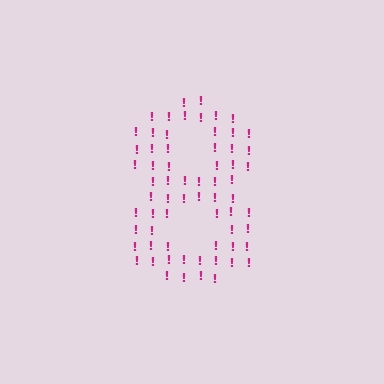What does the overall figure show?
The overall figure shows the digit 8.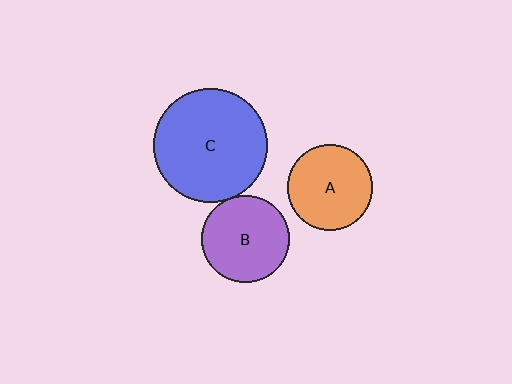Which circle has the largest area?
Circle C (blue).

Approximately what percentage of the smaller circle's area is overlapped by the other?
Approximately 5%.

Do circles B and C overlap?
Yes.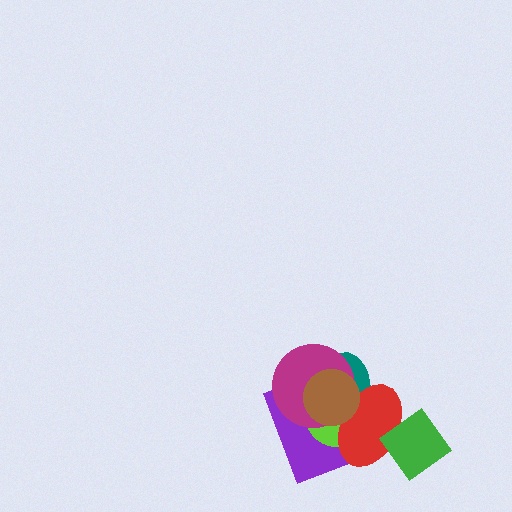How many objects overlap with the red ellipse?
6 objects overlap with the red ellipse.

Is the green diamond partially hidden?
No, no other shape covers it.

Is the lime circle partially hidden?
Yes, it is partially covered by another shape.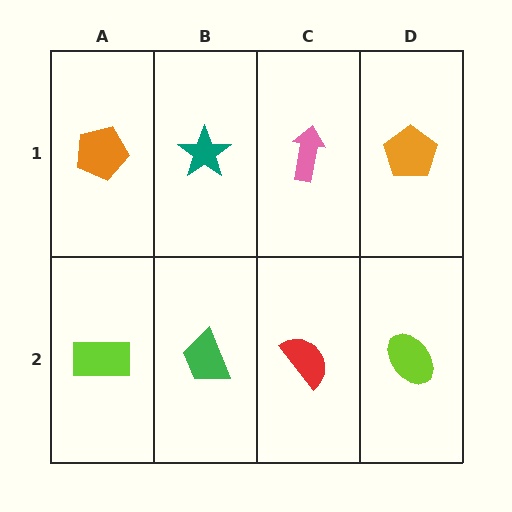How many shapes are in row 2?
4 shapes.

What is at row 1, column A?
An orange pentagon.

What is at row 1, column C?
A pink arrow.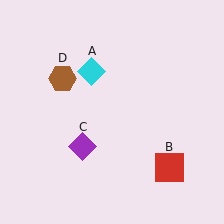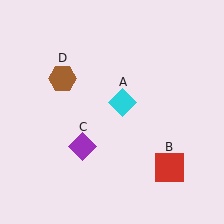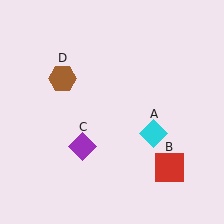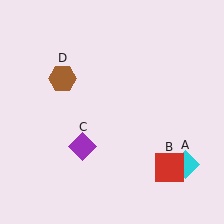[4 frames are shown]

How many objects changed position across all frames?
1 object changed position: cyan diamond (object A).